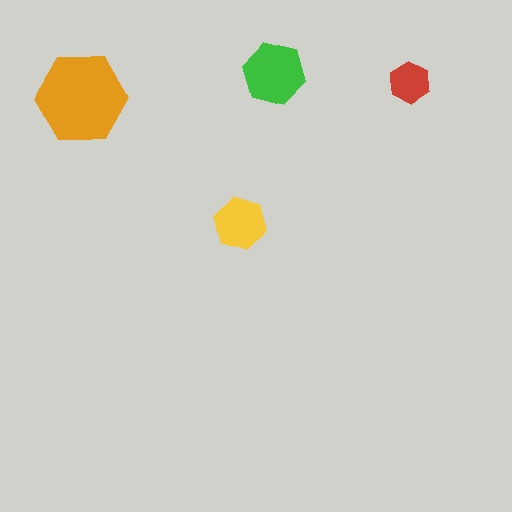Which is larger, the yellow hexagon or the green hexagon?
The green one.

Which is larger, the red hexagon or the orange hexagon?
The orange one.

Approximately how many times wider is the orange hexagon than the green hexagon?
About 1.5 times wider.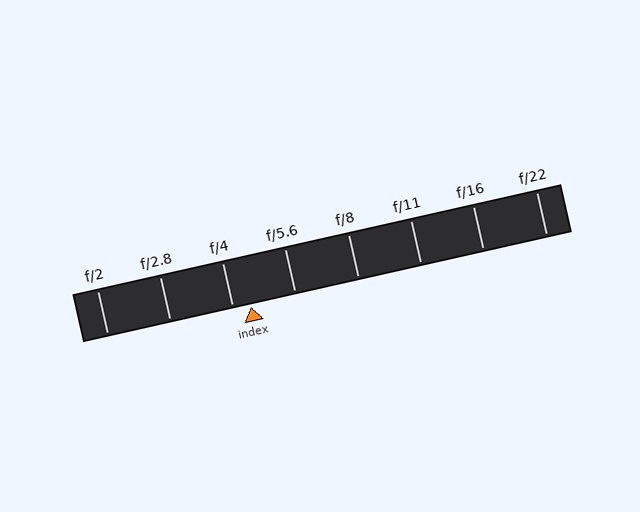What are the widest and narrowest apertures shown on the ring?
The widest aperture shown is f/2 and the narrowest is f/22.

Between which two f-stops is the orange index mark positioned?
The index mark is between f/4 and f/5.6.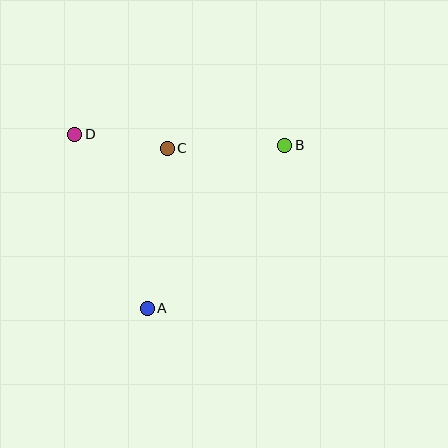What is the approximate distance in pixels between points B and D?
The distance between B and D is approximately 210 pixels.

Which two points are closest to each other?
Points C and D are closest to each other.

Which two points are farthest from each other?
Points A and B are farthest from each other.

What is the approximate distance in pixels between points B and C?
The distance between B and C is approximately 118 pixels.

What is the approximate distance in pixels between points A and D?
The distance between A and D is approximately 189 pixels.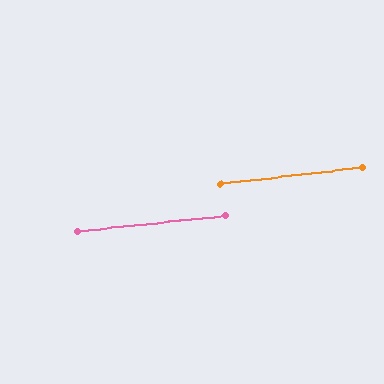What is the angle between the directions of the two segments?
Approximately 1 degree.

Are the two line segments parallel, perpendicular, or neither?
Parallel — their directions differ by only 0.9°.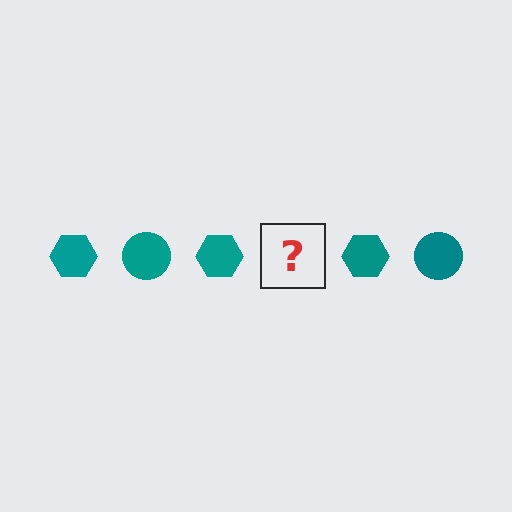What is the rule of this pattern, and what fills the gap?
The rule is that the pattern cycles through hexagon, circle shapes in teal. The gap should be filled with a teal circle.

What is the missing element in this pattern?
The missing element is a teal circle.